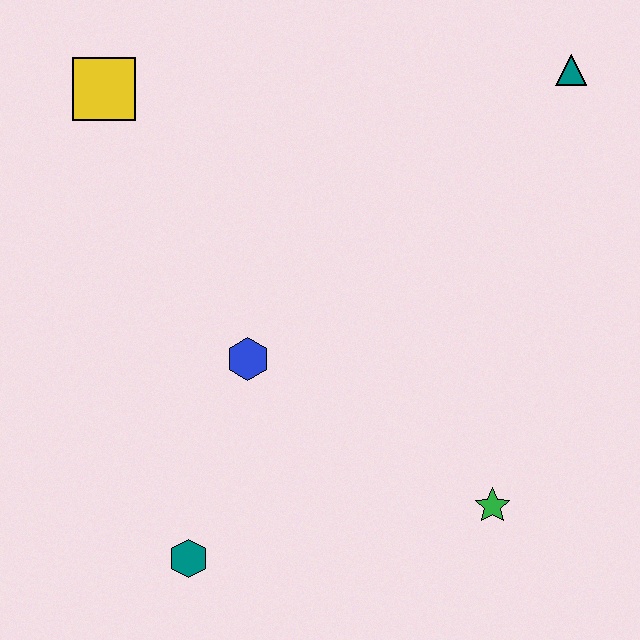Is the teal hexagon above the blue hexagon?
No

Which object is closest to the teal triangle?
The blue hexagon is closest to the teal triangle.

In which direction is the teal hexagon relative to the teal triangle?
The teal hexagon is below the teal triangle.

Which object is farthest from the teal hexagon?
The teal triangle is farthest from the teal hexagon.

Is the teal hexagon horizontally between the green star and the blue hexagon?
No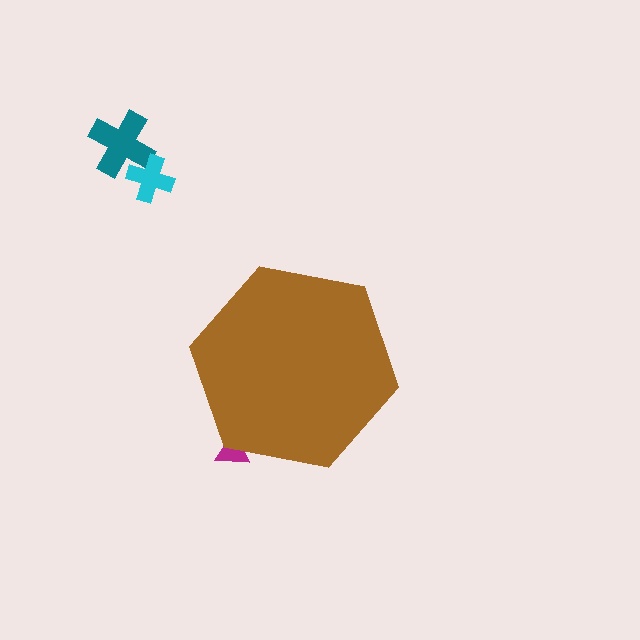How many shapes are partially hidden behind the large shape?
1 shape is partially hidden.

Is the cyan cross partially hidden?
No, the cyan cross is fully visible.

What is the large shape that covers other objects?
A brown hexagon.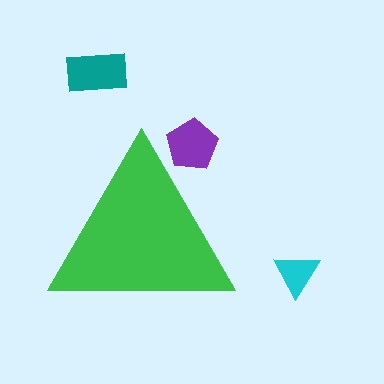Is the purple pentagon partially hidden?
Yes, the purple pentagon is partially hidden behind the green triangle.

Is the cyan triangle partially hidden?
No, the cyan triangle is fully visible.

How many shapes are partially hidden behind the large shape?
1 shape is partially hidden.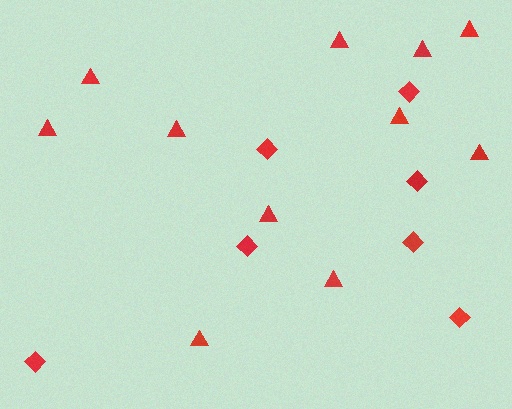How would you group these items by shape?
There are 2 groups: one group of triangles (11) and one group of diamonds (7).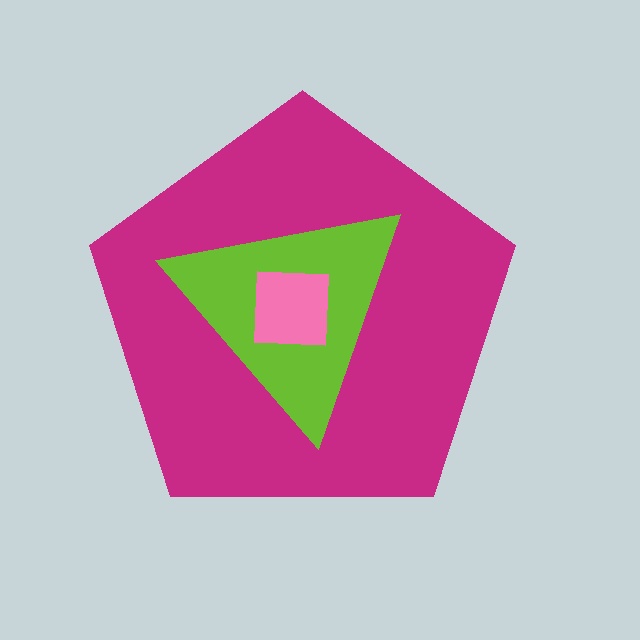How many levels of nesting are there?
3.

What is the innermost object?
The pink square.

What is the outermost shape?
The magenta pentagon.